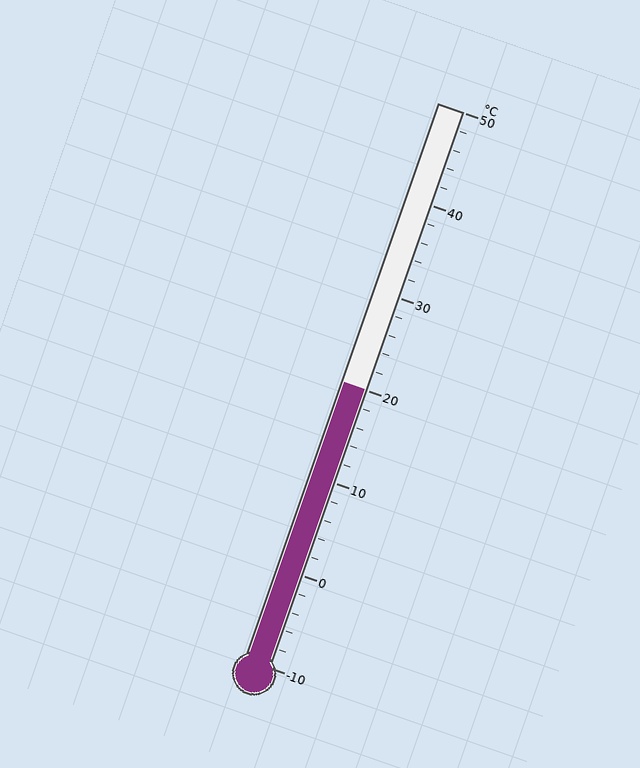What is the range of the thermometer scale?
The thermometer scale ranges from -10°C to 50°C.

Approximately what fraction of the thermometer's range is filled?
The thermometer is filled to approximately 50% of its range.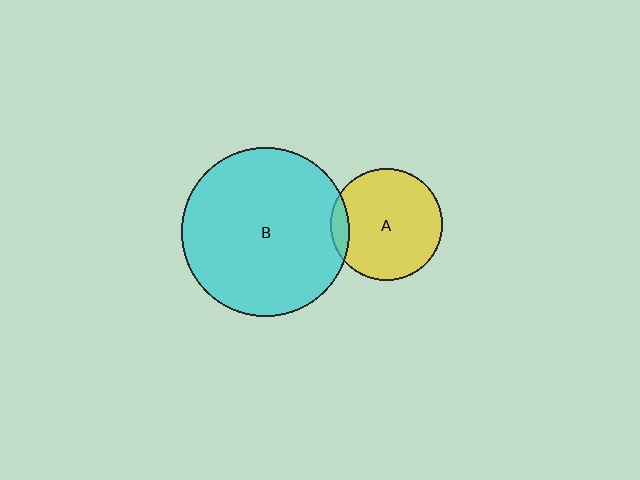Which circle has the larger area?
Circle B (cyan).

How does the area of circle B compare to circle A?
Approximately 2.3 times.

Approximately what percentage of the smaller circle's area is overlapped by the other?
Approximately 10%.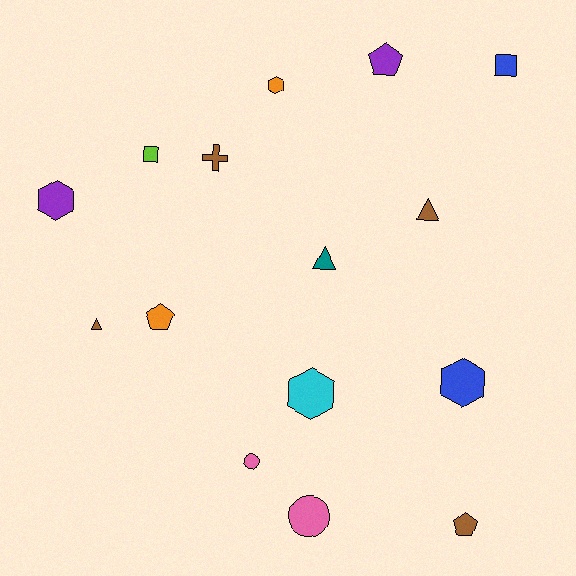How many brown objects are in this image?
There are 4 brown objects.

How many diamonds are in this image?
There are no diamonds.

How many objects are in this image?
There are 15 objects.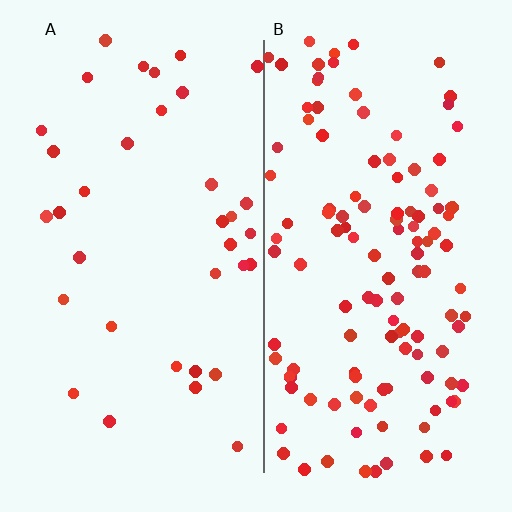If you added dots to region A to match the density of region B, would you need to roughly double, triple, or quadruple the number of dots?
Approximately quadruple.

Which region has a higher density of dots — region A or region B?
B (the right).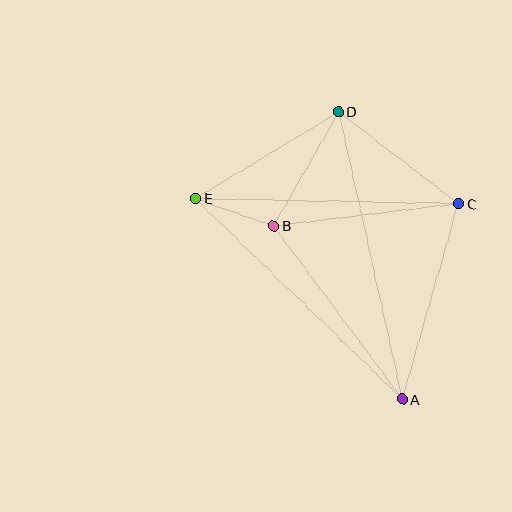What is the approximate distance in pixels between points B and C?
The distance between B and C is approximately 186 pixels.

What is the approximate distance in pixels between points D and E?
The distance between D and E is approximately 168 pixels.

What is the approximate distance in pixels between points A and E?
The distance between A and E is approximately 288 pixels.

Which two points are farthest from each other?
Points A and D are farthest from each other.